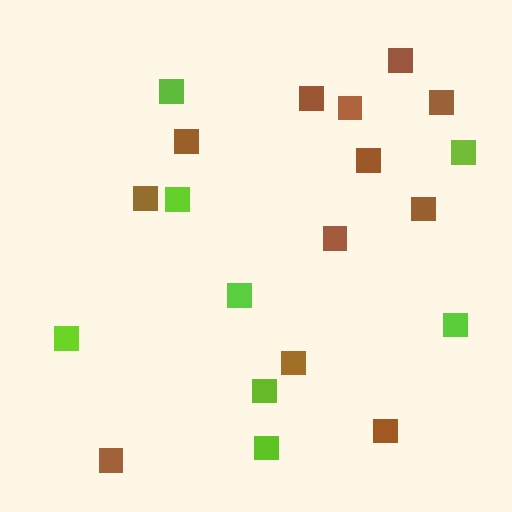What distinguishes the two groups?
There are 2 groups: one group of brown squares (12) and one group of lime squares (8).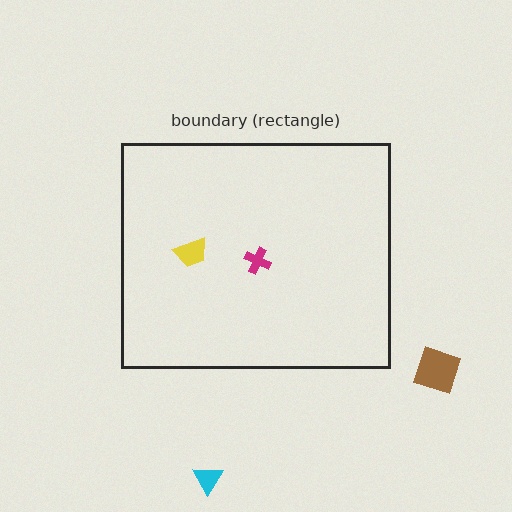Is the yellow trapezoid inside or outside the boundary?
Inside.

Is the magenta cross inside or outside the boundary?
Inside.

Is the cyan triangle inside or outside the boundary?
Outside.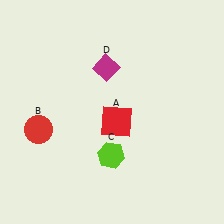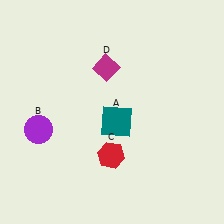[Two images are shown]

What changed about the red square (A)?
In Image 1, A is red. In Image 2, it changed to teal.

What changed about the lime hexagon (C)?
In Image 1, C is lime. In Image 2, it changed to red.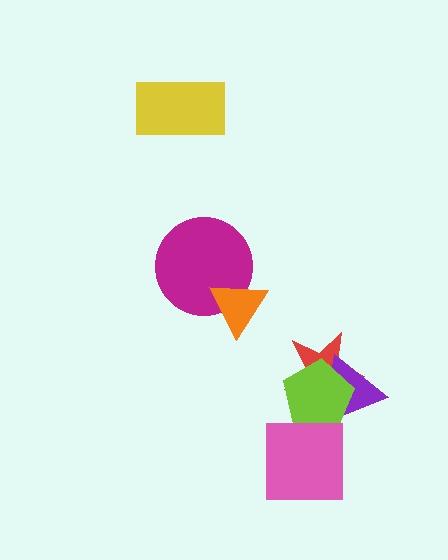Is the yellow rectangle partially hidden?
No, no other shape covers it.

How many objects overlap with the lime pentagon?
3 objects overlap with the lime pentagon.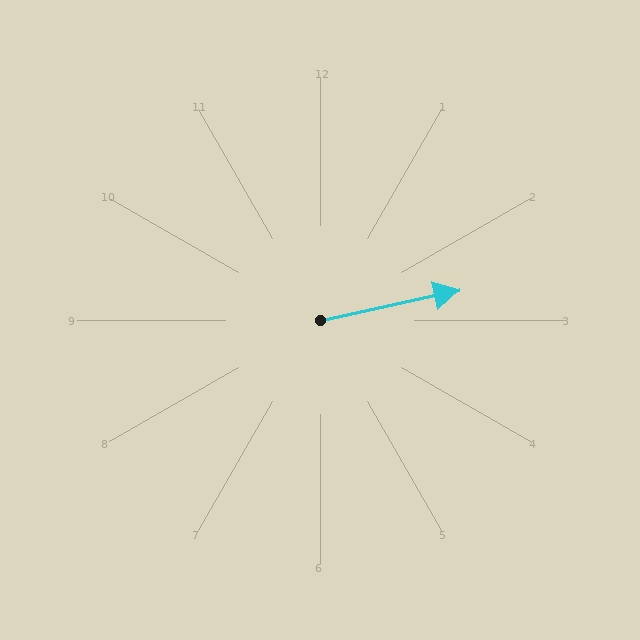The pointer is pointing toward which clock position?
Roughly 3 o'clock.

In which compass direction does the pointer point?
East.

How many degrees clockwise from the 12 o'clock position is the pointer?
Approximately 78 degrees.